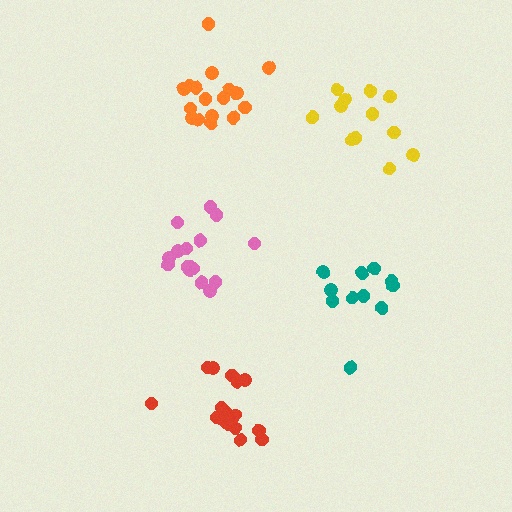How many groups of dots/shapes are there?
There are 5 groups.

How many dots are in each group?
Group 1: 12 dots, Group 2: 16 dots, Group 3: 16 dots, Group 4: 11 dots, Group 5: 17 dots (72 total).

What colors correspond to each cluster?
The clusters are colored: yellow, red, pink, teal, orange.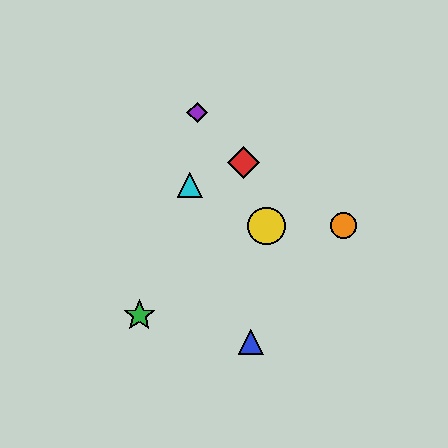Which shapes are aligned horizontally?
The yellow circle, the orange circle are aligned horizontally.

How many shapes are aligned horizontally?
2 shapes (the yellow circle, the orange circle) are aligned horizontally.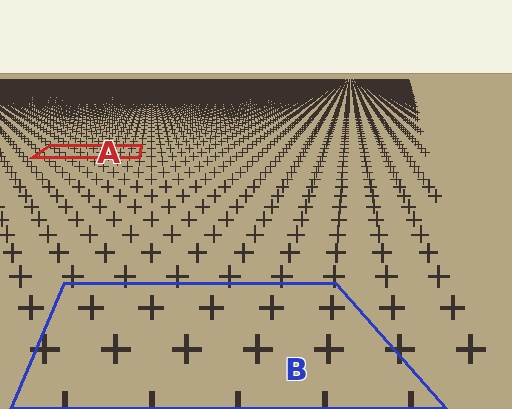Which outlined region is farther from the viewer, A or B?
Region A is farther from the viewer — the texture elements inside it appear smaller and more densely packed.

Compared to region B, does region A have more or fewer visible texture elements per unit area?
Region A has more texture elements per unit area — they are packed more densely because it is farther away.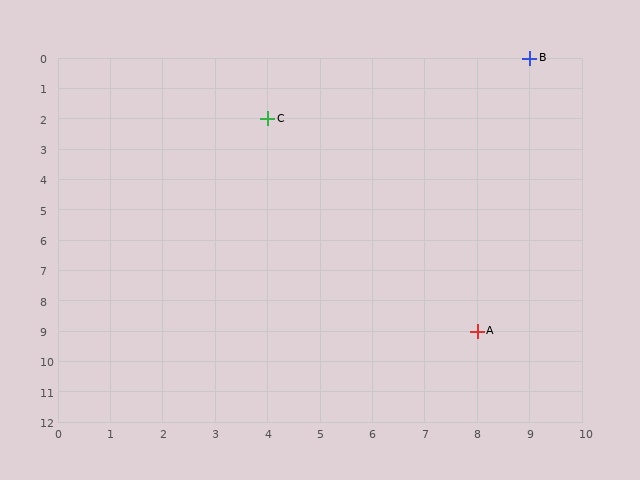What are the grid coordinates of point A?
Point A is at grid coordinates (8, 9).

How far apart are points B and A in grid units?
Points B and A are 1 column and 9 rows apart (about 9.1 grid units diagonally).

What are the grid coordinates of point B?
Point B is at grid coordinates (9, 0).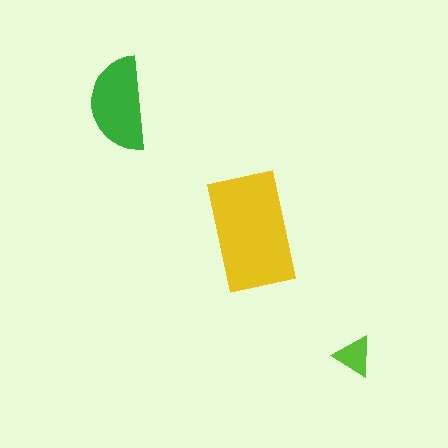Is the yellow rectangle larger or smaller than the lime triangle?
Larger.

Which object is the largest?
The yellow rectangle.